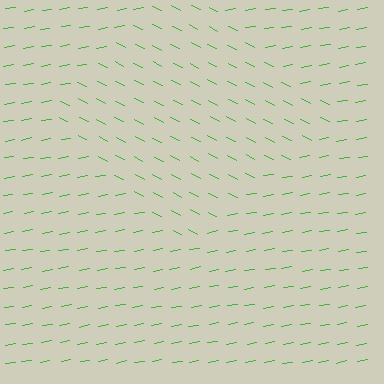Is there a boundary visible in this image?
Yes, there is a texture boundary formed by a change in line orientation.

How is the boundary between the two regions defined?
The boundary is defined purely by a change in line orientation (approximately 37 degrees difference). All lines are the same color and thickness.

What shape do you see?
I see a diamond.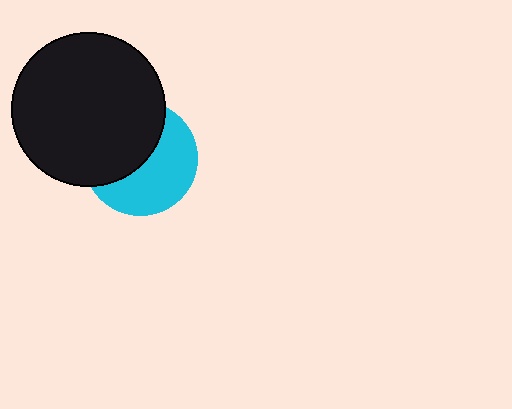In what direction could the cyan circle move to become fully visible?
The cyan circle could move toward the lower-right. That would shift it out from behind the black circle entirely.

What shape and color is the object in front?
The object in front is a black circle.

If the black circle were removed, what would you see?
You would see the complete cyan circle.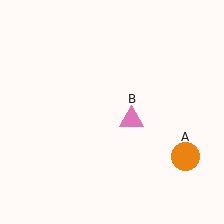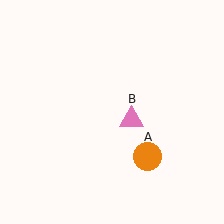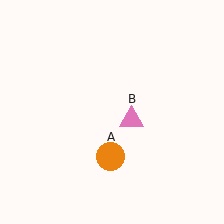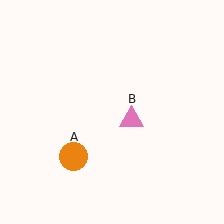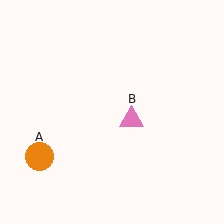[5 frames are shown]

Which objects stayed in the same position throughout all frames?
Pink triangle (object B) remained stationary.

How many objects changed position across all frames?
1 object changed position: orange circle (object A).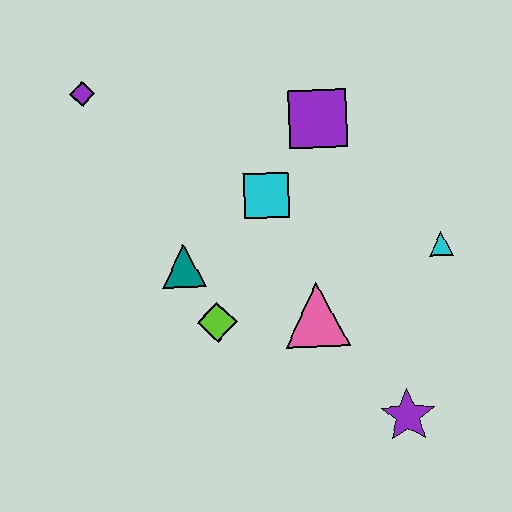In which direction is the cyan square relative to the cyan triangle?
The cyan square is to the left of the cyan triangle.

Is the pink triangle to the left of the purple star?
Yes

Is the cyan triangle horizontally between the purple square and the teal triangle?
No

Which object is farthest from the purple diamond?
The purple star is farthest from the purple diamond.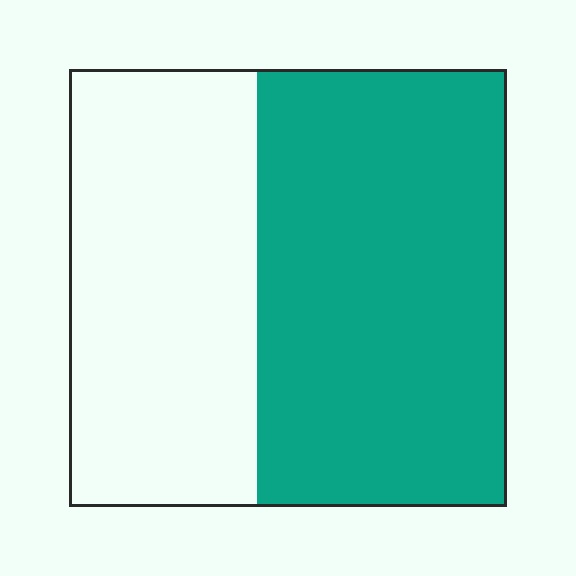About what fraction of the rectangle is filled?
About three fifths (3/5).